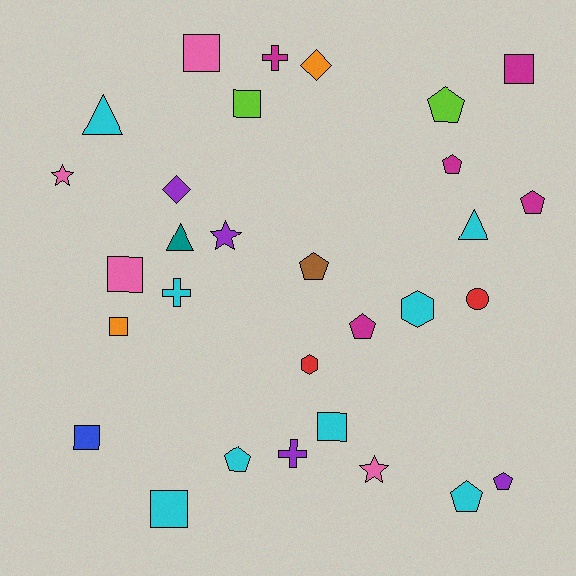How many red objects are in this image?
There are 2 red objects.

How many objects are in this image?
There are 30 objects.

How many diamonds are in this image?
There are 2 diamonds.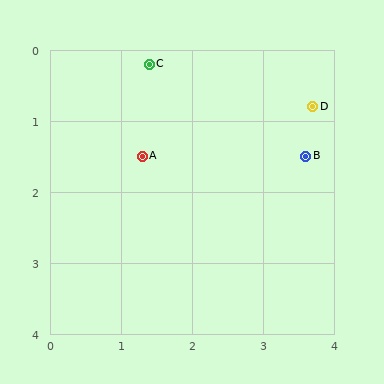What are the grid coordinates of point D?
Point D is at approximately (3.7, 0.8).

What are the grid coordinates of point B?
Point B is at approximately (3.6, 1.5).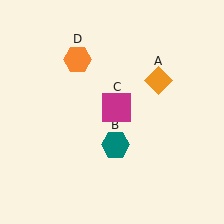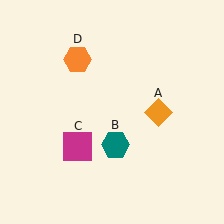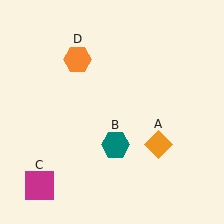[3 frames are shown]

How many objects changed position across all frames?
2 objects changed position: orange diamond (object A), magenta square (object C).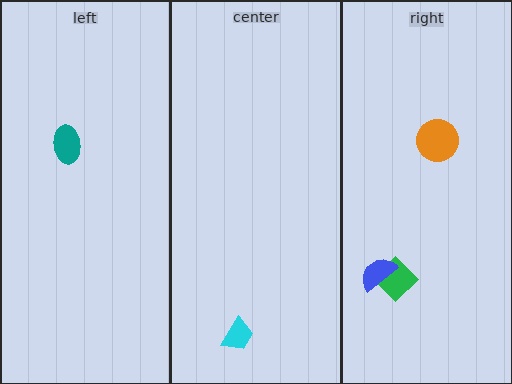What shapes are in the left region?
The teal ellipse.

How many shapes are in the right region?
3.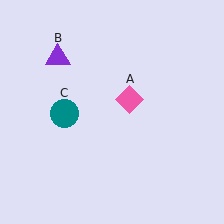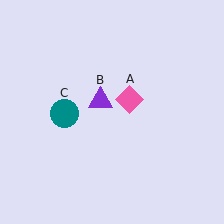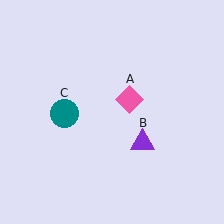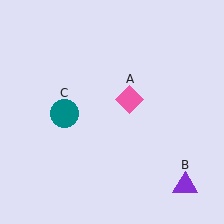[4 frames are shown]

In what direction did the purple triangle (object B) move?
The purple triangle (object B) moved down and to the right.